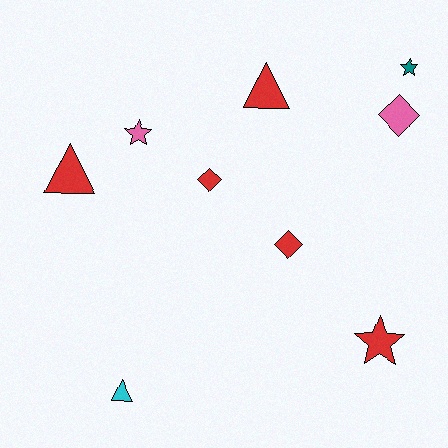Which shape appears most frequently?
Triangle, with 3 objects.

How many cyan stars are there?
There are no cyan stars.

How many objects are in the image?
There are 9 objects.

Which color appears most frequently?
Red, with 5 objects.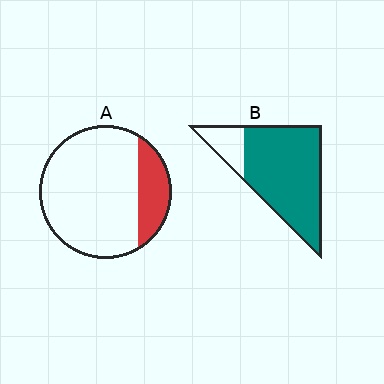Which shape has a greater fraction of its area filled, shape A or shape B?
Shape B.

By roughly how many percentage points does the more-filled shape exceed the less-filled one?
By roughly 60 percentage points (B over A).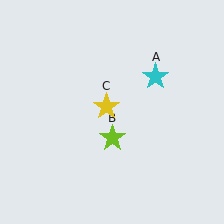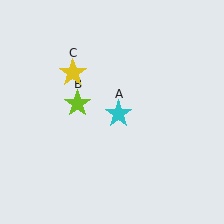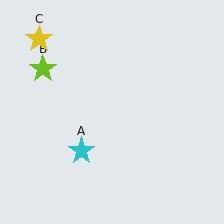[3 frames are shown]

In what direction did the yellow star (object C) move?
The yellow star (object C) moved up and to the left.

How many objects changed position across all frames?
3 objects changed position: cyan star (object A), lime star (object B), yellow star (object C).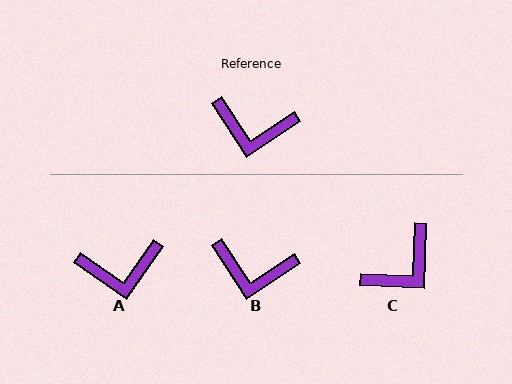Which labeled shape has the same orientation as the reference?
B.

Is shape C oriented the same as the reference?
No, it is off by about 55 degrees.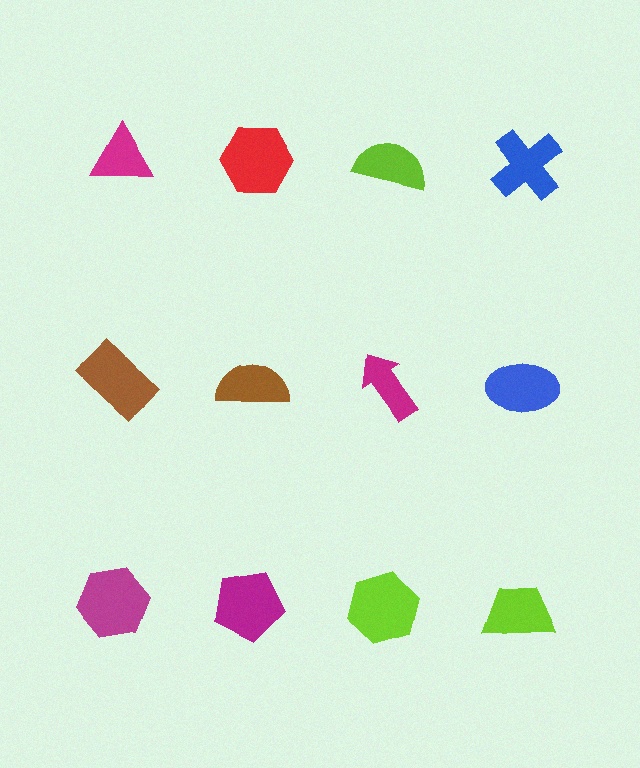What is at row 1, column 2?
A red hexagon.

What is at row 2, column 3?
A magenta arrow.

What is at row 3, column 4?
A lime trapezoid.